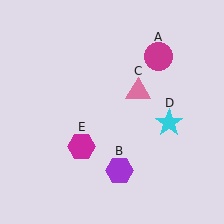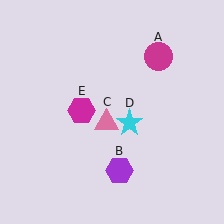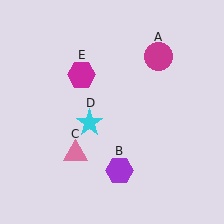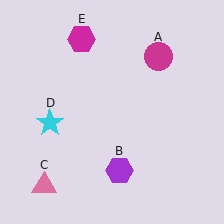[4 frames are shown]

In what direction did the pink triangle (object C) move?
The pink triangle (object C) moved down and to the left.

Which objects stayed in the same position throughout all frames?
Magenta circle (object A) and purple hexagon (object B) remained stationary.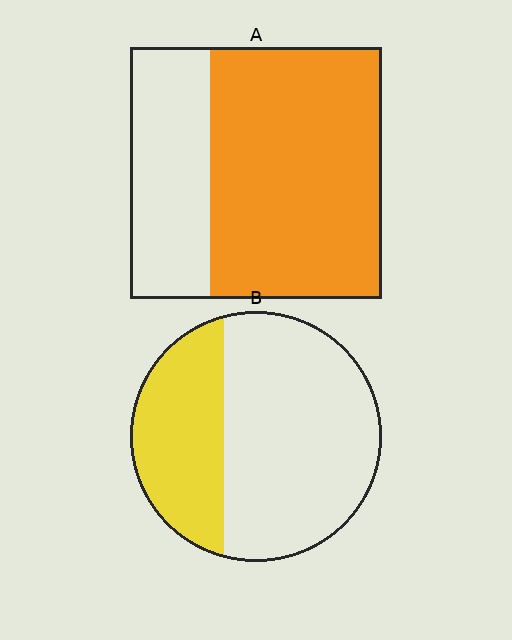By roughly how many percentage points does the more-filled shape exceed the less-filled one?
By roughly 35 percentage points (A over B).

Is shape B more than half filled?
No.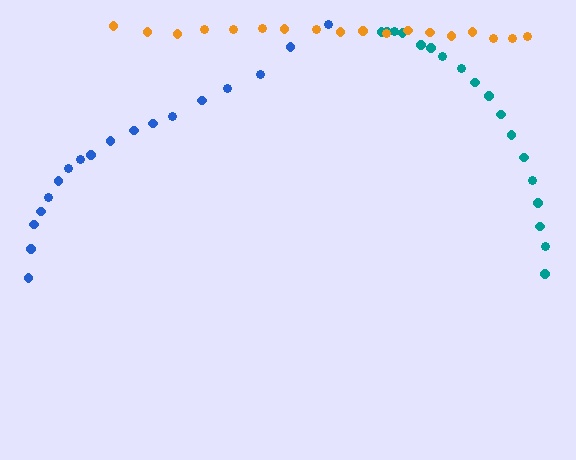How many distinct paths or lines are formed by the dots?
There are 3 distinct paths.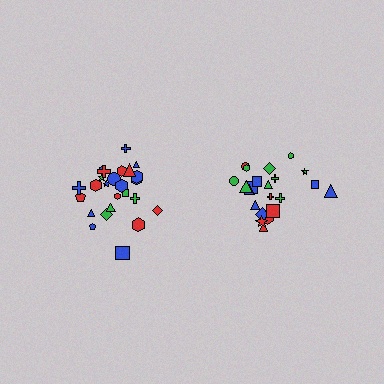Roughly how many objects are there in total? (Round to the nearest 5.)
Roughly 45 objects in total.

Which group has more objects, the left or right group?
The left group.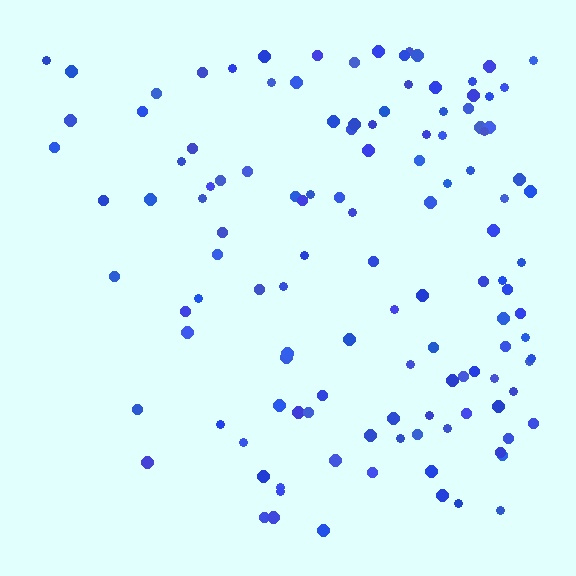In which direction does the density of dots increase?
From left to right, with the right side densest.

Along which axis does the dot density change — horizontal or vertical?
Horizontal.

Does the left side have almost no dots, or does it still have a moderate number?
Still a moderate number, just noticeably fewer than the right.